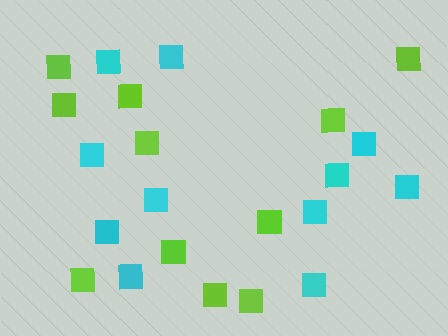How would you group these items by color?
There are 2 groups: one group of cyan squares (11) and one group of lime squares (11).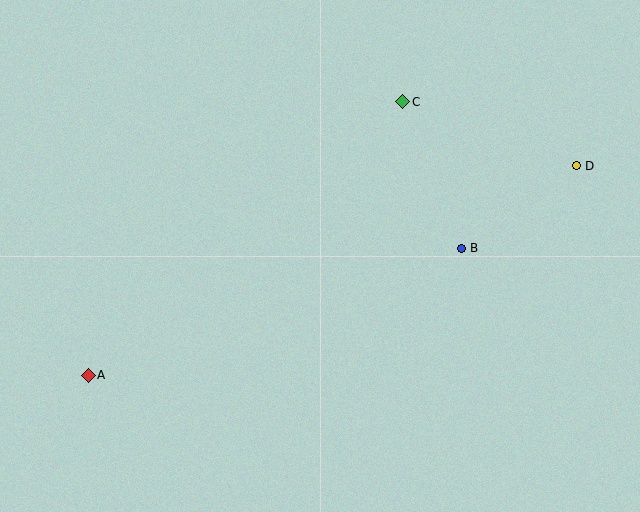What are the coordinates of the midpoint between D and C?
The midpoint between D and C is at (489, 134).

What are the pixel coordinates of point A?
Point A is at (88, 375).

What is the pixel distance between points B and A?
The distance between B and A is 394 pixels.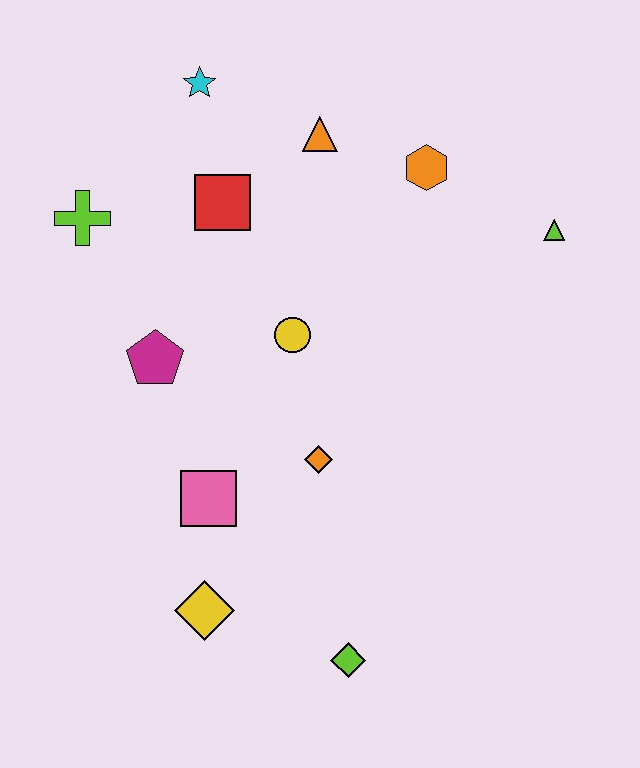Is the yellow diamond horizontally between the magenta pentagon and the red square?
Yes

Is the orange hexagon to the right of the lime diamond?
Yes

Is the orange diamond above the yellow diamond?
Yes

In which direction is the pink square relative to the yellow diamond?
The pink square is above the yellow diamond.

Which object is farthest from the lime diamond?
The cyan star is farthest from the lime diamond.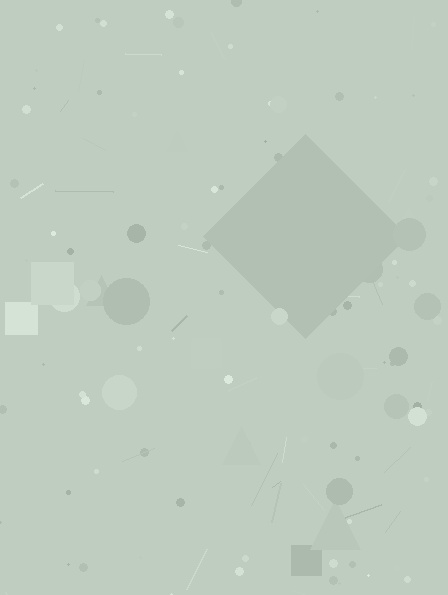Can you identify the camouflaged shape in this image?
The camouflaged shape is a diamond.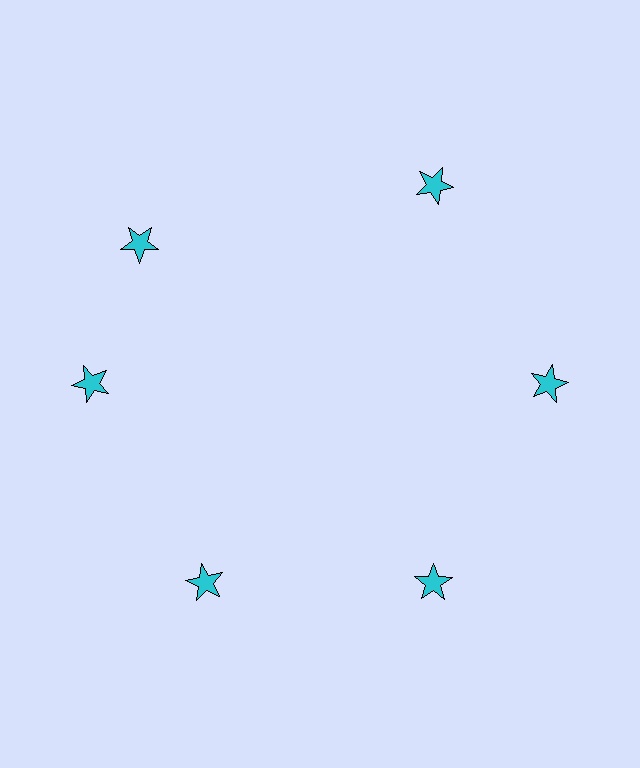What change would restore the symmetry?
The symmetry would be restored by rotating it back into even spacing with its neighbors so that all 6 stars sit at equal angles and equal distance from the center.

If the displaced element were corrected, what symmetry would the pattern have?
It would have 6-fold rotational symmetry — the pattern would map onto itself every 60 degrees.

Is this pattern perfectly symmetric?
No. The 6 cyan stars are arranged in a ring, but one element near the 11 o'clock position is rotated out of alignment along the ring, breaking the 6-fold rotational symmetry.